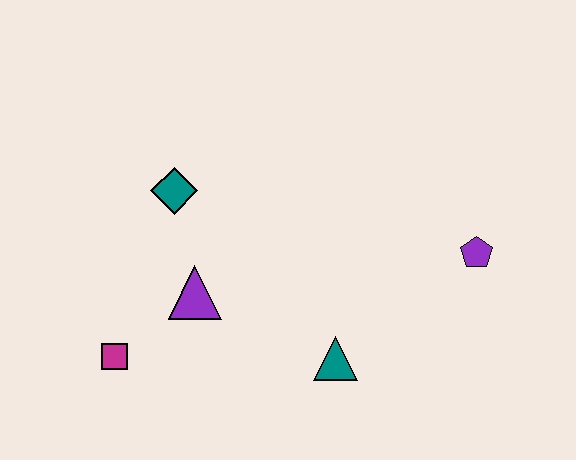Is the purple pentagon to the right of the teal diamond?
Yes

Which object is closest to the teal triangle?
The purple triangle is closest to the teal triangle.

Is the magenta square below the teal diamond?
Yes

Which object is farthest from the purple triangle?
The purple pentagon is farthest from the purple triangle.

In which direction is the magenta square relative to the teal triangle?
The magenta square is to the left of the teal triangle.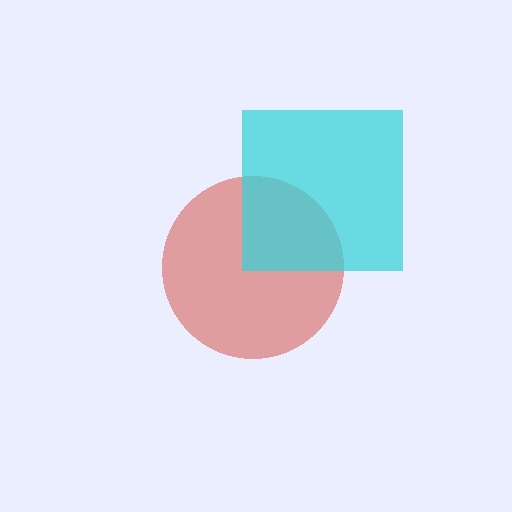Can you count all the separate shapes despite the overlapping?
Yes, there are 2 separate shapes.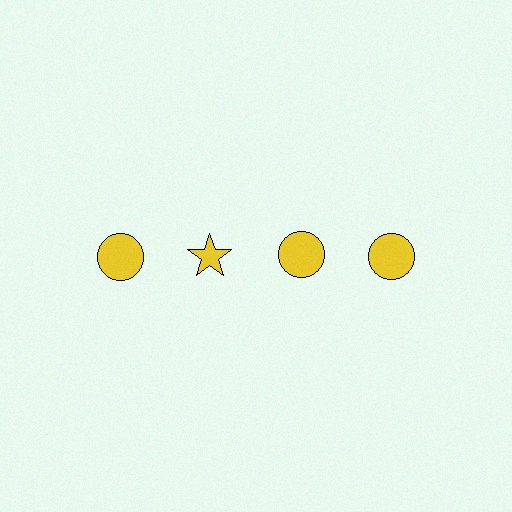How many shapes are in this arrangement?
There are 4 shapes arranged in a grid pattern.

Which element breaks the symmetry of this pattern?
The yellow star in the top row, second from left column breaks the symmetry. All other shapes are yellow circles.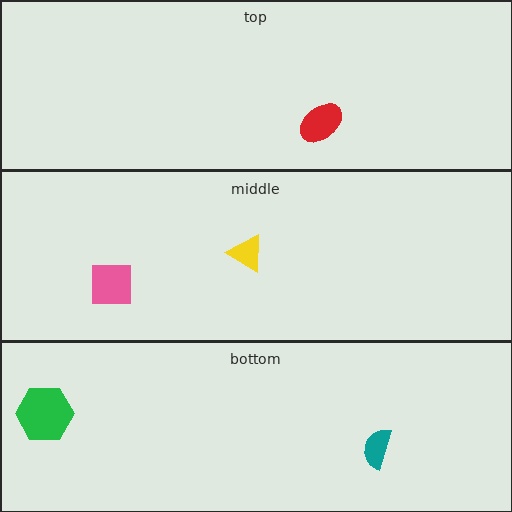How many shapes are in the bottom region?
2.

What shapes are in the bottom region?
The green hexagon, the teal semicircle.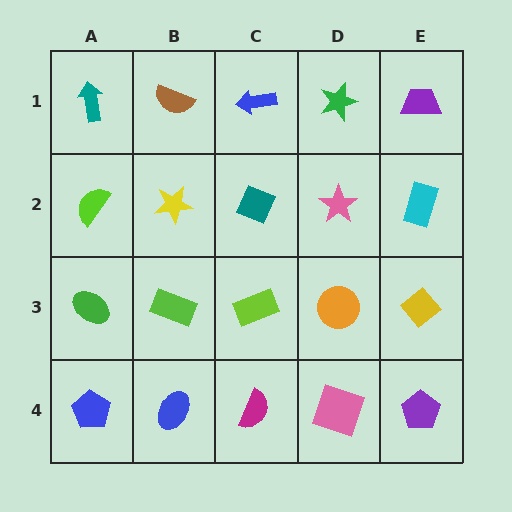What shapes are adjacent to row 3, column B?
A yellow star (row 2, column B), a blue ellipse (row 4, column B), a green ellipse (row 3, column A), a lime rectangle (row 3, column C).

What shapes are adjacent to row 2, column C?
A blue arrow (row 1, column C), a lime rectangle (row 3, column C), a yellow star (row 2, column B), a pink star (row 2, column D).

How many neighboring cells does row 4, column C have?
3.